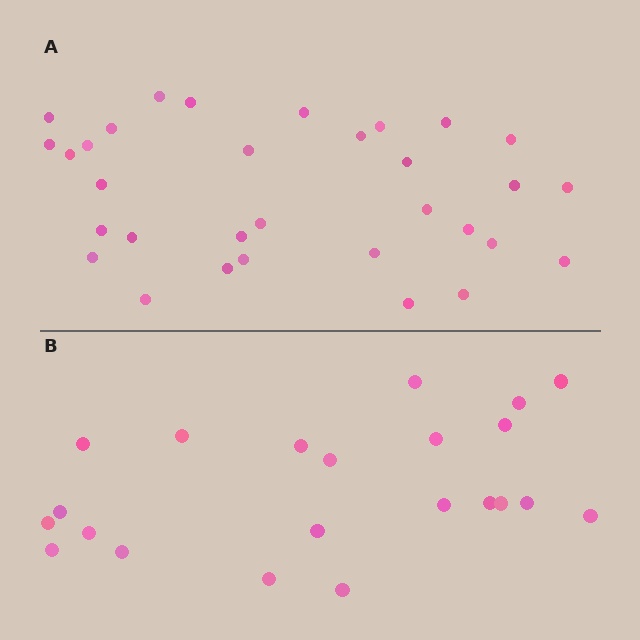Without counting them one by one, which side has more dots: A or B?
Region A (the top region) has more dots.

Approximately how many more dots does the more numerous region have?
Region A has roughly 10 or so more dots than region B.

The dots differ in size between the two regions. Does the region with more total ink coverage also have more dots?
No. Region B has more total ink coverage because its dots are larger, but region A actually contains more individual dots. Total area can be misleading — the number of items is what matters here.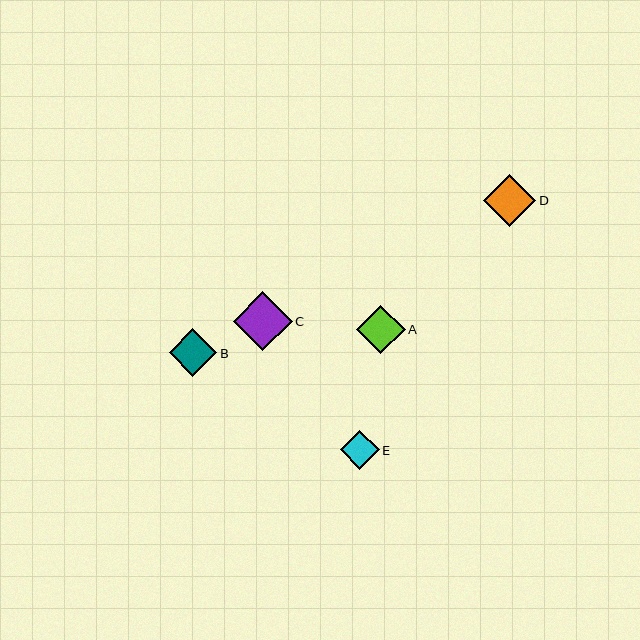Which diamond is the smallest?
Diamond E is the smallest with a size of approximately 39 pixels.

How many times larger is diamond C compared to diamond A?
Diamond C is approximately 1.2 times the size of diamond A.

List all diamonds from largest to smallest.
From largest to smallest: C, D, A, B, E.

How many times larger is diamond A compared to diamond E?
Diamond A is approximately 1.2 times the size of diamond E.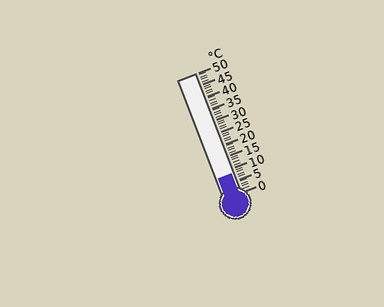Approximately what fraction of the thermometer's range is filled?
The thermometer is filled to approximately 15% of its range.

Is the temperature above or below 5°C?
The temperature is above 5°C.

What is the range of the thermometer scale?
The thermometer scale ranges from 0°C to 50°C.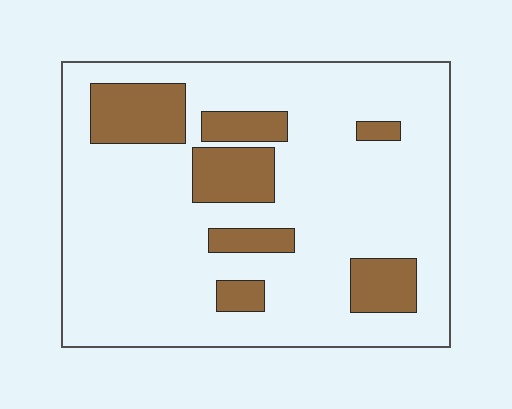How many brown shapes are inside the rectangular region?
7.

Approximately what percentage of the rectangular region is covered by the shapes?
Approximately 20%.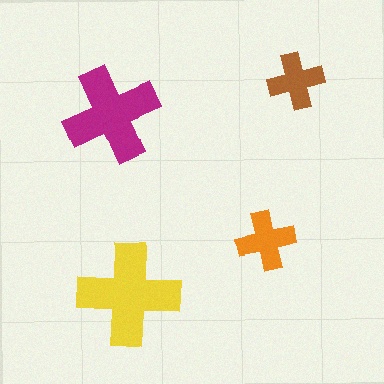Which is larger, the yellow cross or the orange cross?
The yellow one.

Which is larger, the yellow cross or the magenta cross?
The yellow one.